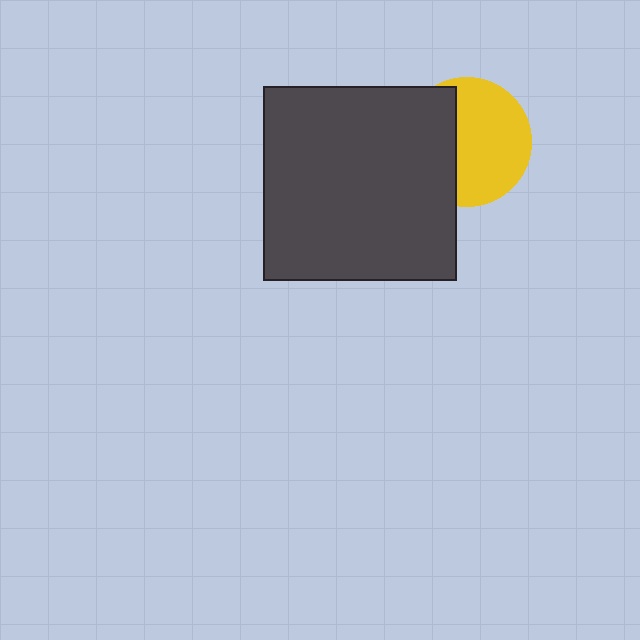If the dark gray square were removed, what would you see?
You would see the complete yellow circle.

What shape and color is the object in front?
The object in front is a dark gray square.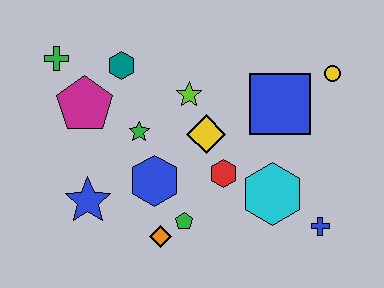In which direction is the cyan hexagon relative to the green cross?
The cyan hexagon is to the right of the green cross.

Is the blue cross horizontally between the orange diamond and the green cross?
No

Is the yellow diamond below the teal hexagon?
Yes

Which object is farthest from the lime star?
The blue cross is farthest from the lime star.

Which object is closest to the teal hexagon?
The magenta pentagon is closest to the teal hexagon.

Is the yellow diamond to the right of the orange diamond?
Yes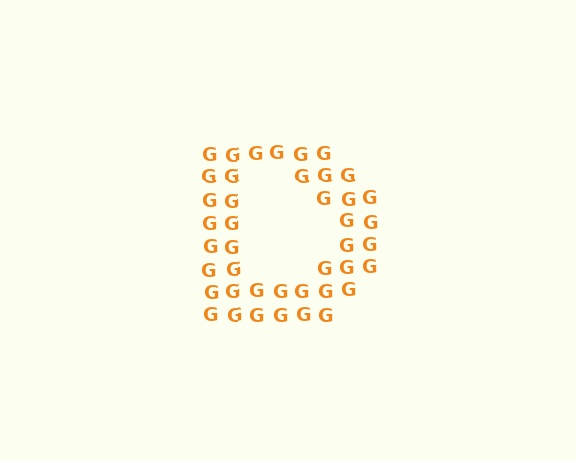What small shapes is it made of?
It is made of small letter G's.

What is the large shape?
The large shape is the letter D.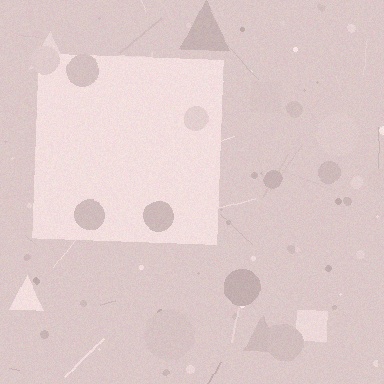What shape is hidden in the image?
A square is hidden in the image.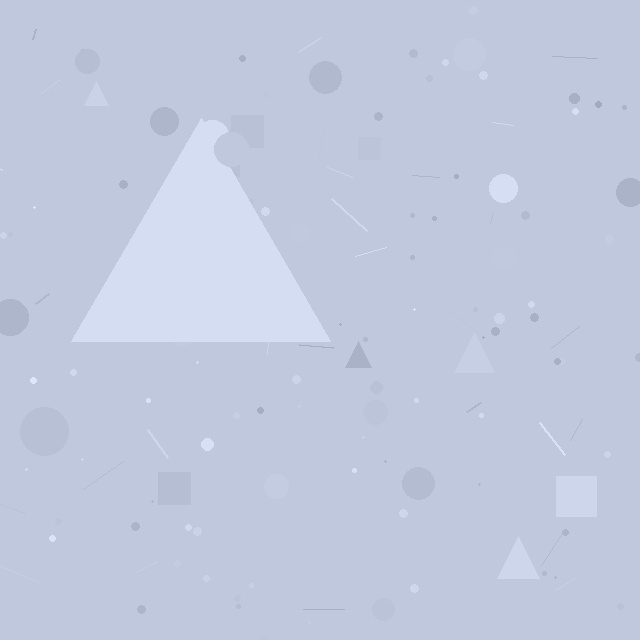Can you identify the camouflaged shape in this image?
The camouflaged shape is a triangle.